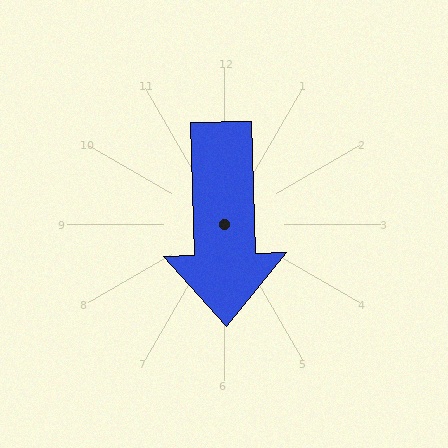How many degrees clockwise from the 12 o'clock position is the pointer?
Approximately 178 degrees.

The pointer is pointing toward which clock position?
Roughly 6 o'clock.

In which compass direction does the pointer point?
South.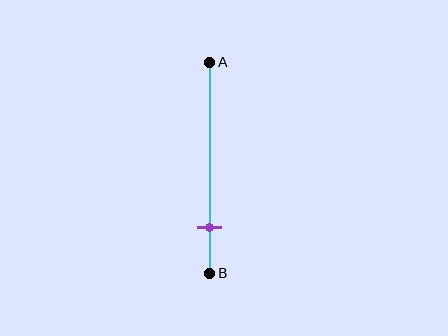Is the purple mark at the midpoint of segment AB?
No, the mark is at about 80% from A, not at the 50% midpoint.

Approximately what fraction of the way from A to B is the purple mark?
The purple mark is approximately 80% of the way from A to B.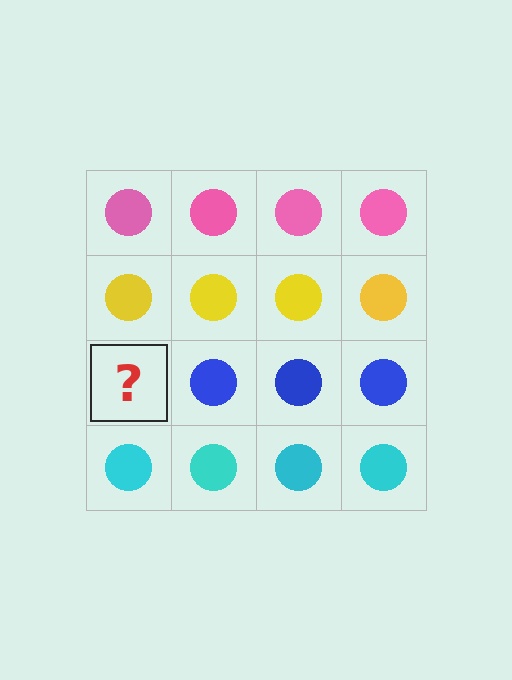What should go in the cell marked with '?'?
The missing cell should contain a blue circle.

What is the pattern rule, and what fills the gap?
The rule is that each row has a consistent color. The gap should be filled with a blue circle.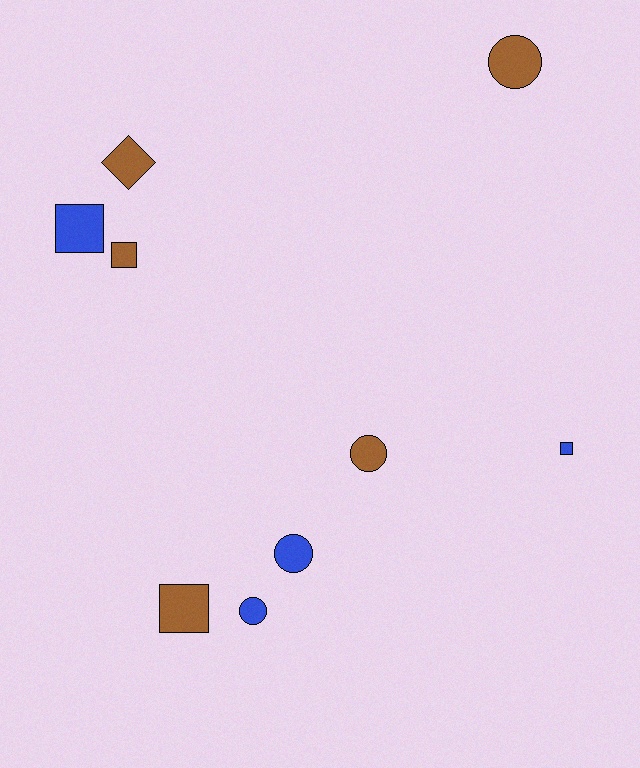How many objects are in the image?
There are 9 objects.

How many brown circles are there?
There are 2 brown circles.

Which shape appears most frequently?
Circle, with 4 objects.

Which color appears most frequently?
Brown, with 5 objects.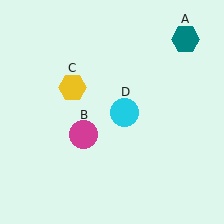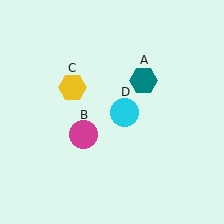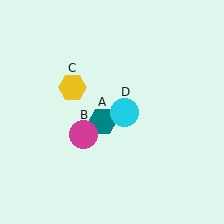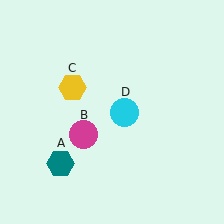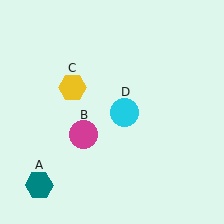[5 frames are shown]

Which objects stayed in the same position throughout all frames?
Magenta circle (object B) and yellow hexagon (object C) and cyan circle (object D) remained stationary.